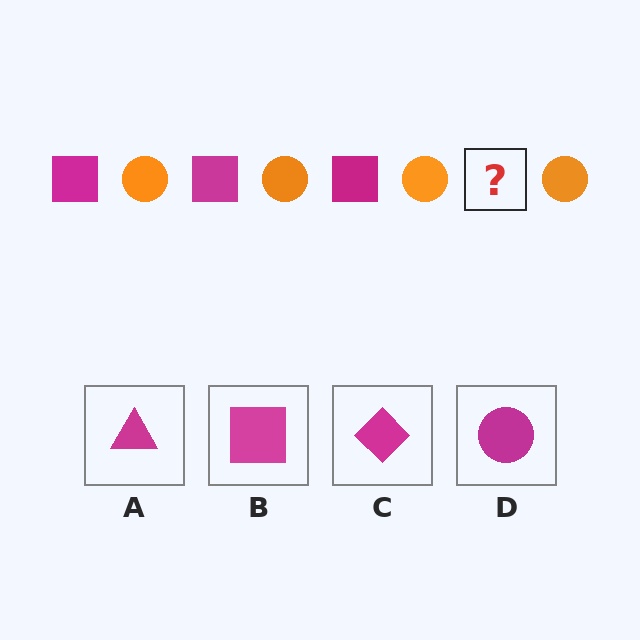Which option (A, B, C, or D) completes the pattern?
B.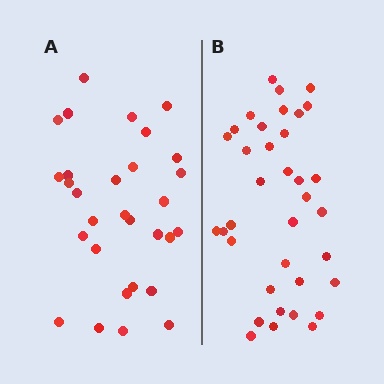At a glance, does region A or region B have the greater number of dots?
Region B (the right region) has more dots.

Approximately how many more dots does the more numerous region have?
Region B has about 6 more dots than region A.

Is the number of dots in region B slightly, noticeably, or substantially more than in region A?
Region B has only slightly more — the two regions are fairly close. The ratio is roughly 1.2 to 1.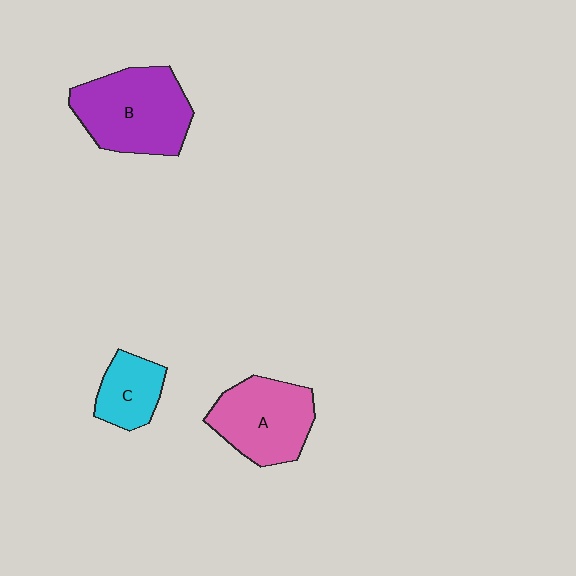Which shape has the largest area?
Shape B (purple).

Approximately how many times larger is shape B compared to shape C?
Approximately 2.1 times.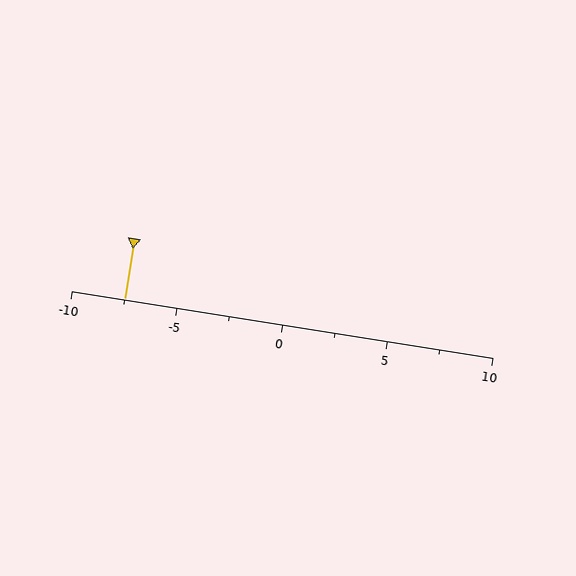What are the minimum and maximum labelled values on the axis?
The axis runs from -10 to 10.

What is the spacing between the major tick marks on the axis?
The major ticks are spaced 5 apart.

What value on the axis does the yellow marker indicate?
The marker indicates approximately -7.5.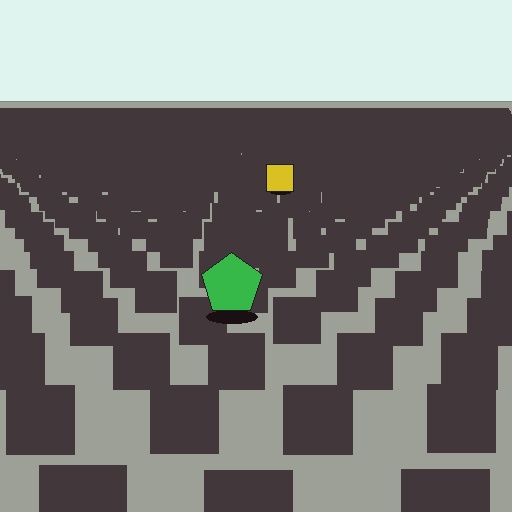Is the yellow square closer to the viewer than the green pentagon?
No. The green pentagon is closer — you can tell from the texture gradient: the ground texture is coarser near it.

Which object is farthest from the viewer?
The yellow square is farthest from the viewer. It appears smaller and the ground texture around it is denser.